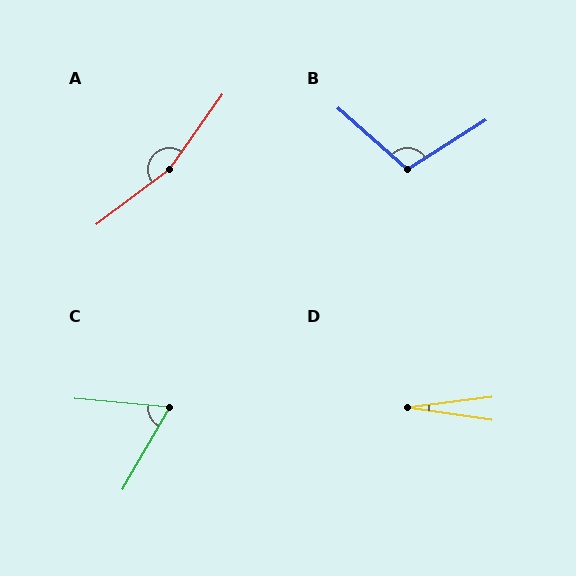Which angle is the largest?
A, at approximately 162 degrees.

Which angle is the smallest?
D, at approximately 15 degrees.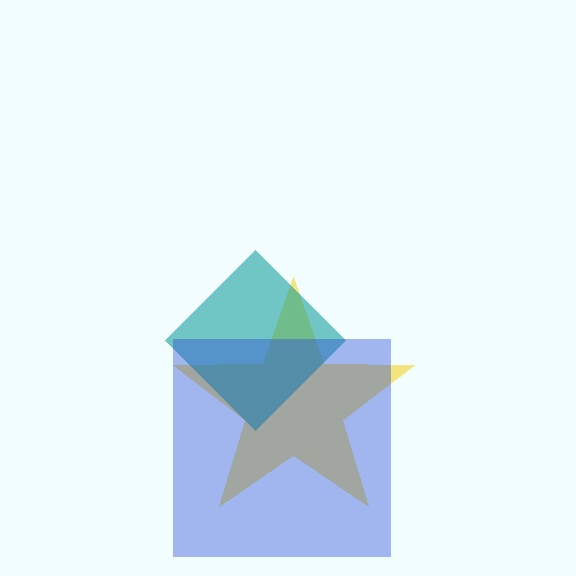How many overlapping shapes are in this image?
There are 3 overlapping shapes in the image.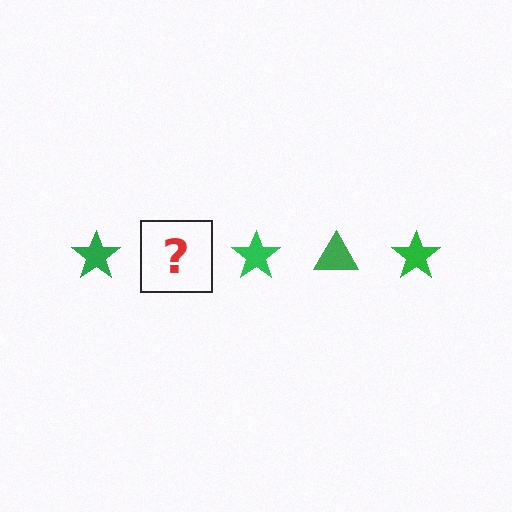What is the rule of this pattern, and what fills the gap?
The rule is that the pattern cycles through star, triangle shapes in green. The gap should be filled with a green triangle.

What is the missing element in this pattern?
The missing element is a green triangle.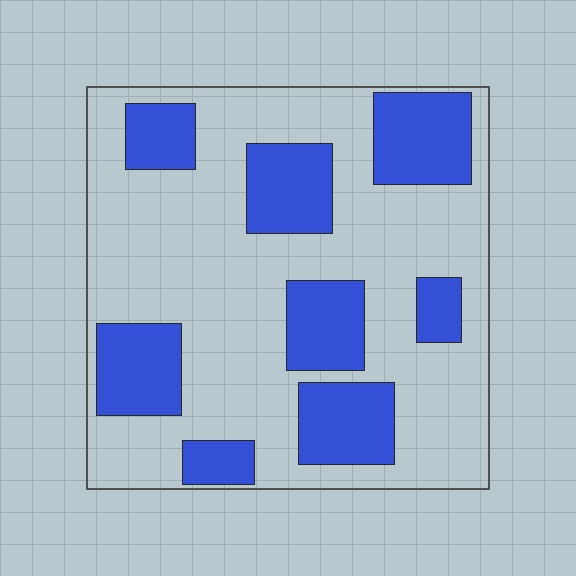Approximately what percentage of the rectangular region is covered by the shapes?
Approximately 30%.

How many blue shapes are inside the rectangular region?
8.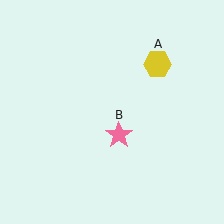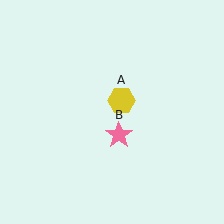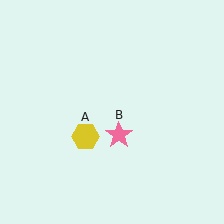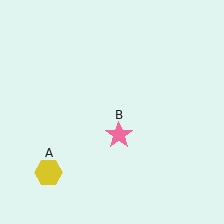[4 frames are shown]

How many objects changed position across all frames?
1 object changed position: yellow hexagon (object A).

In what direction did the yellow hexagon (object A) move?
The yellow hexagon (object A) moved down and to the left.